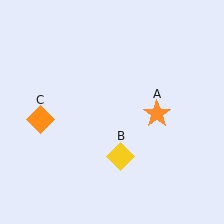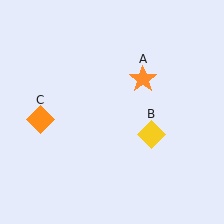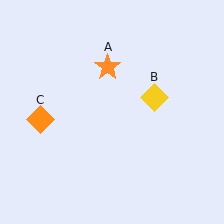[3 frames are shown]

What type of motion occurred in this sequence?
The orange star (object A), yellow diamond (object B) rotated counterclockwise around the center of the scene.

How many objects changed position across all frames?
2 objects changed position: orange star (object A), yellow diamond (object B).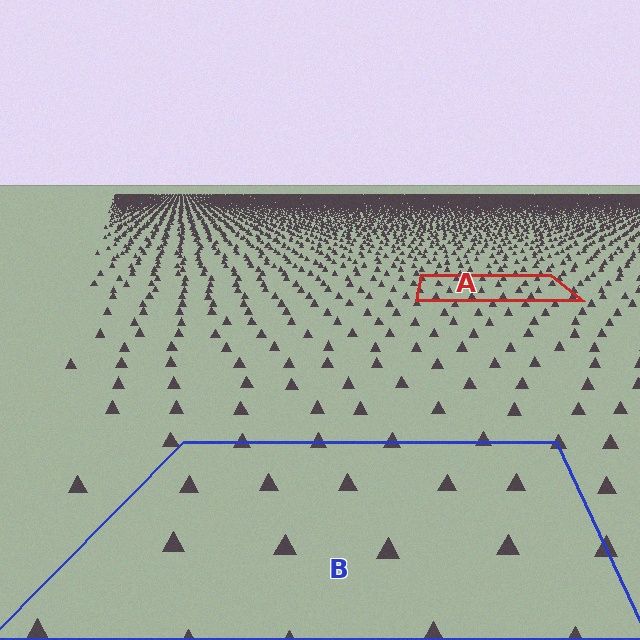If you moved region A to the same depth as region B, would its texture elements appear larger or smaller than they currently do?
They would appear larger. At a closer depth, the same texture elements are projected at a bigger on-screen size.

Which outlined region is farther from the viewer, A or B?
Region A is farther from the viewer — the texture elements inside it appear smaller and more densely packed.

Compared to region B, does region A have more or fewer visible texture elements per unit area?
Region A has more texture elements per unit area — they are packed more densely because it is farther away.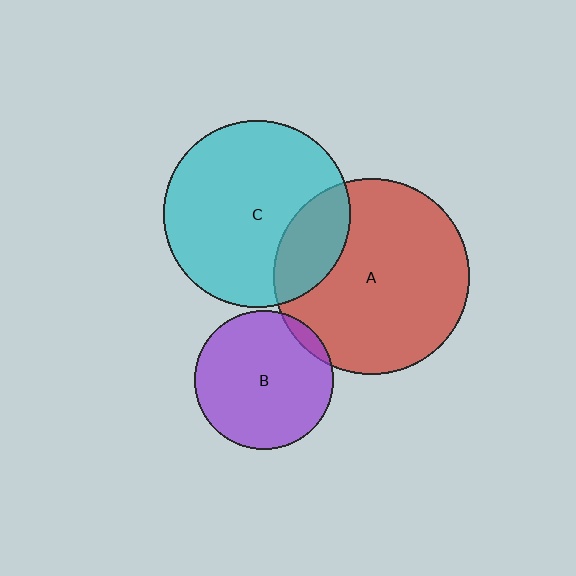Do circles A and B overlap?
Yes.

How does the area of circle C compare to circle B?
Approximately 1.8 times.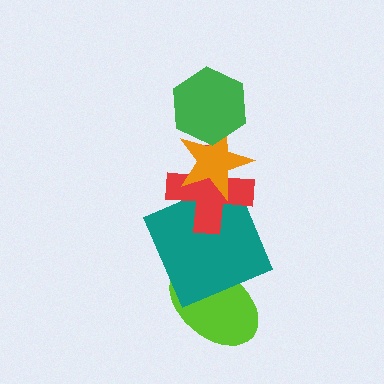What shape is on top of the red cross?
The orange star is on top of the red cross.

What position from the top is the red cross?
The red cross is 3rd from the top.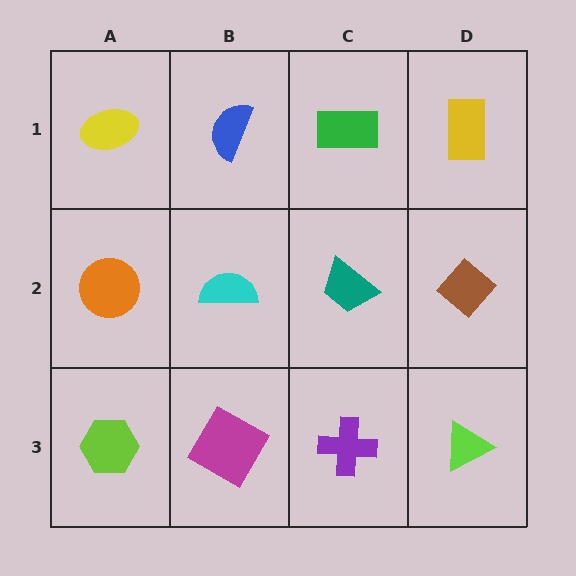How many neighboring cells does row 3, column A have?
2.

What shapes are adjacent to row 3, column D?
A brown diamond (row 2, column D), a purple cross (row 3, column C).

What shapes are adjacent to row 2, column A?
A yellow ellipse (row 1, column A), a lime hexagon (row 3, column A), a cyan semicircle (row 2, column B).